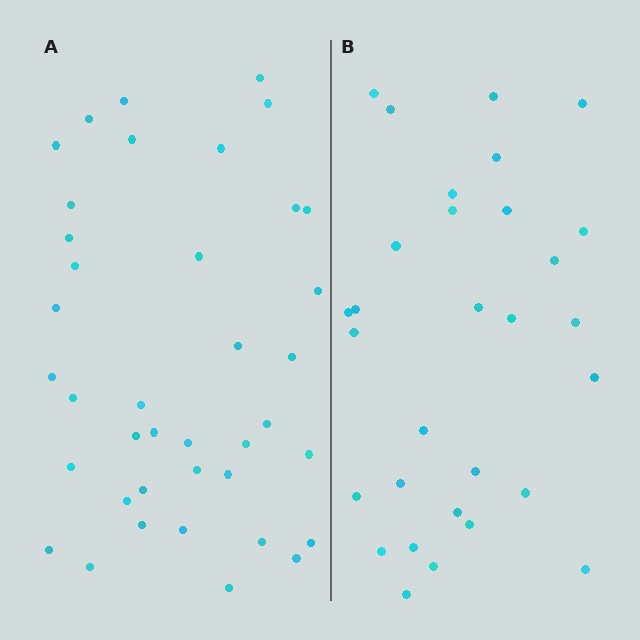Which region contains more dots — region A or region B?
Region A (the left region) has more dots.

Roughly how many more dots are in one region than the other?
Region A has roughly 8 or so more dots than region B.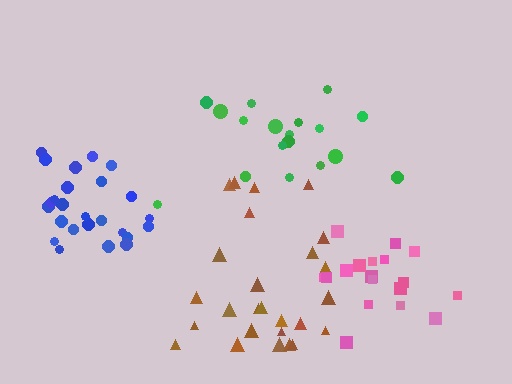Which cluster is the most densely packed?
Blue.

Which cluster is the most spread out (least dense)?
Green.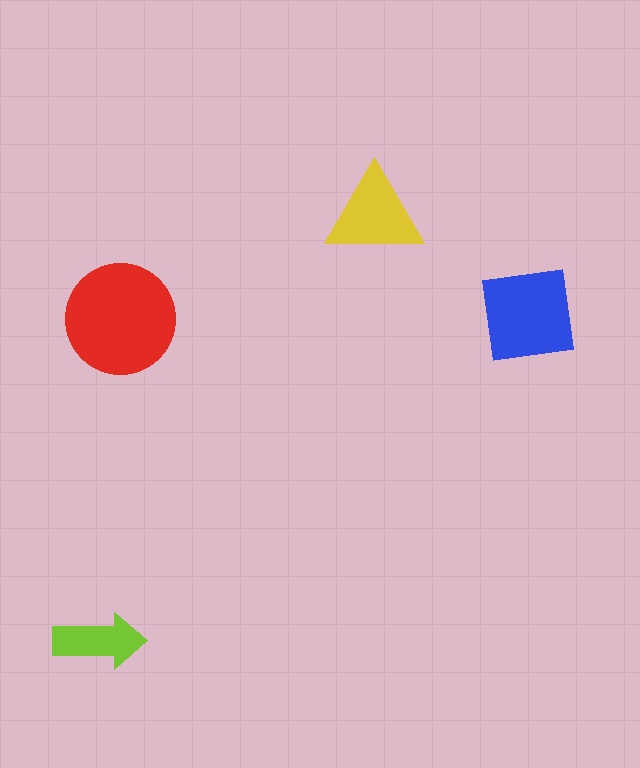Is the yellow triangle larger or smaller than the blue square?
Smaller.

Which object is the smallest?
The lime arrow.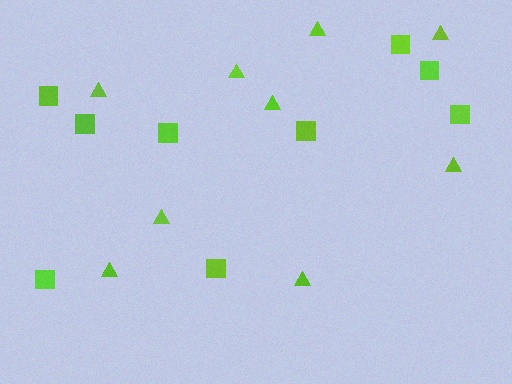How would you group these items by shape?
There are 2 groups: one group of squares (9) and one group of triangles (9).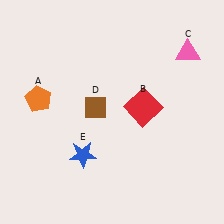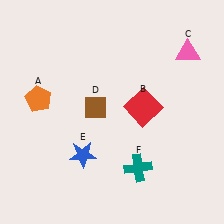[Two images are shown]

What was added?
A teal cross (F) was added in Image 2.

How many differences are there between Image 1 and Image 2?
There is 1 difference between the two images.